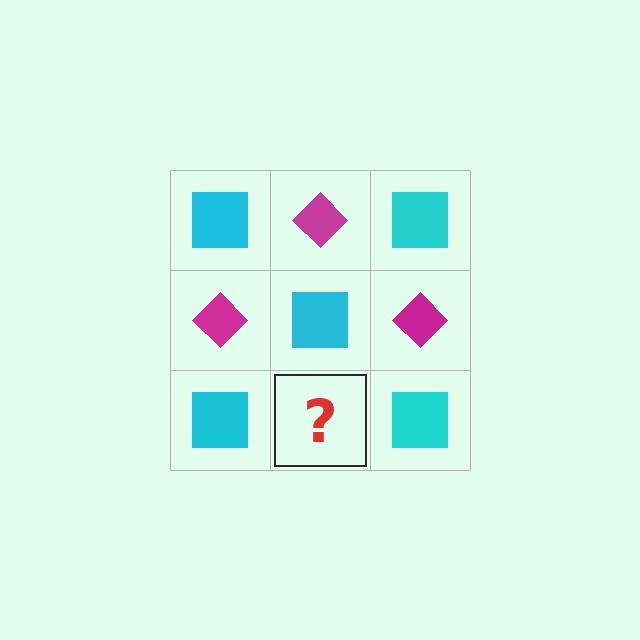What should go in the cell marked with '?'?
The missing cell should contain a magenta diamond.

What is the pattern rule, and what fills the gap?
The rule is that it alternates cyan square and magenta diamond in a checkerboard pattern. The gap should be filled with a magenta diamond.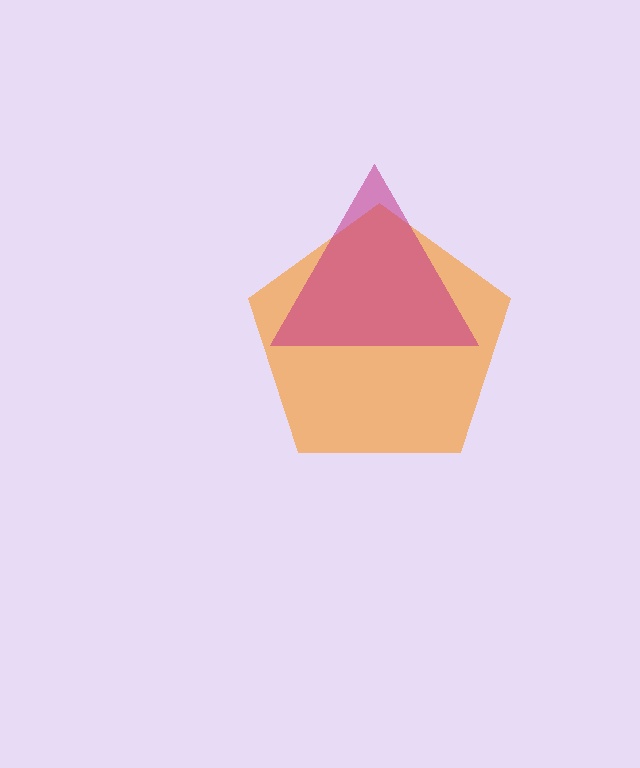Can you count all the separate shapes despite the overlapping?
Yes, there are 2 separate shapes.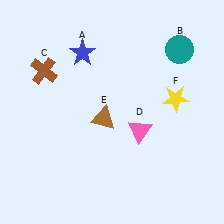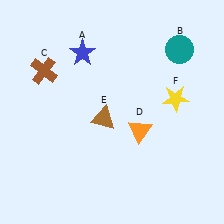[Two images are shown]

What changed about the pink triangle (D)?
In Image 1, D is pink. In Image 2, it changed to orange.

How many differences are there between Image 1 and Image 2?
There is 1 difference between the two images.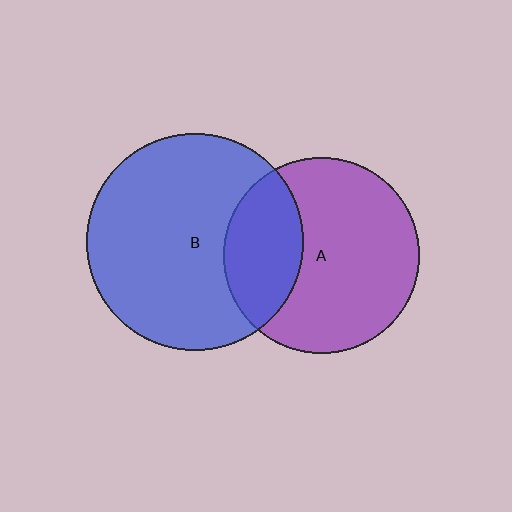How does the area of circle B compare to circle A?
Approximately 1.2 times.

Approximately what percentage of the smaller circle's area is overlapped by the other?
Approximately 30%.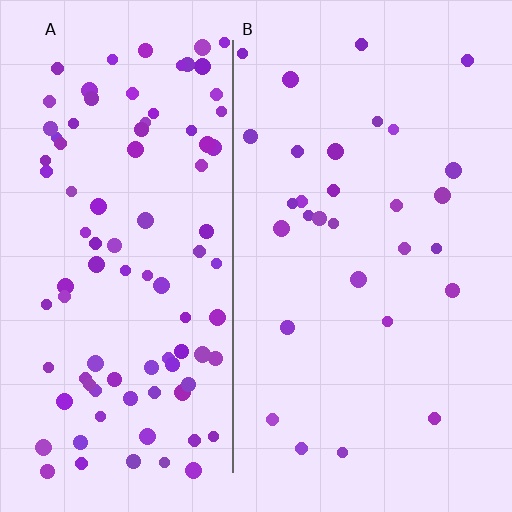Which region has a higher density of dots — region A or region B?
A (the left).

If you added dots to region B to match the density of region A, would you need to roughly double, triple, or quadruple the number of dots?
Approximately triple.